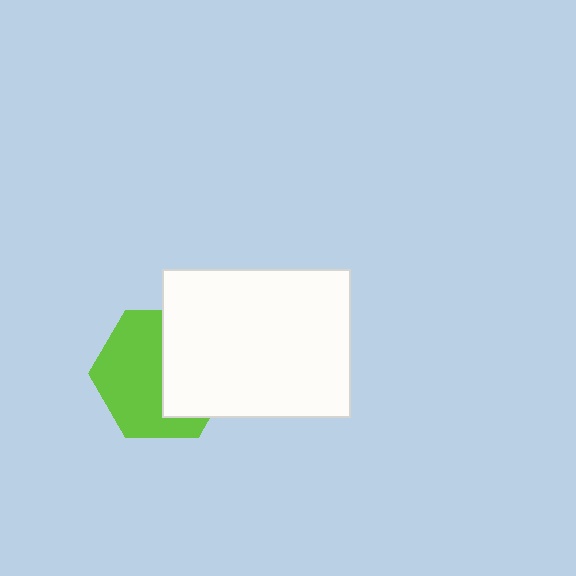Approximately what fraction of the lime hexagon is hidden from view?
Roughly 44% of the lime hexagon is hidden behind the white rectangle.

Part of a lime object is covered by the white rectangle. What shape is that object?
It is a hexagon.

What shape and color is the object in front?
The object in front is a white rectangle.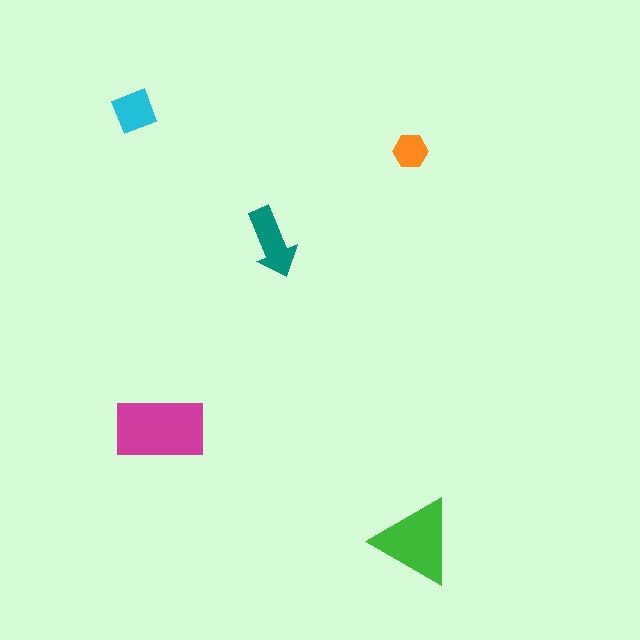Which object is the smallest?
The orange hexagon.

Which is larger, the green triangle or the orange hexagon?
The green triangle.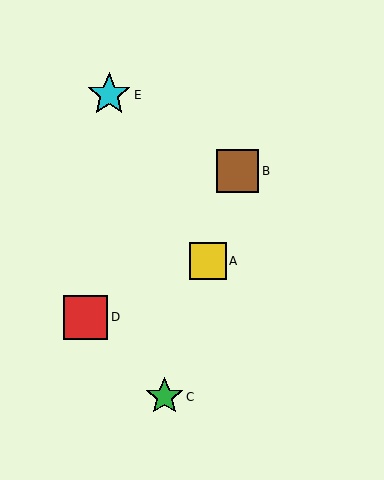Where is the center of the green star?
The center of the green star is at (165, 397).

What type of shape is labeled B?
Shape B is a brown square.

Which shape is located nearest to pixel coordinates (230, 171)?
The brown square (labeled B) at (238, 171) is nearest to that location.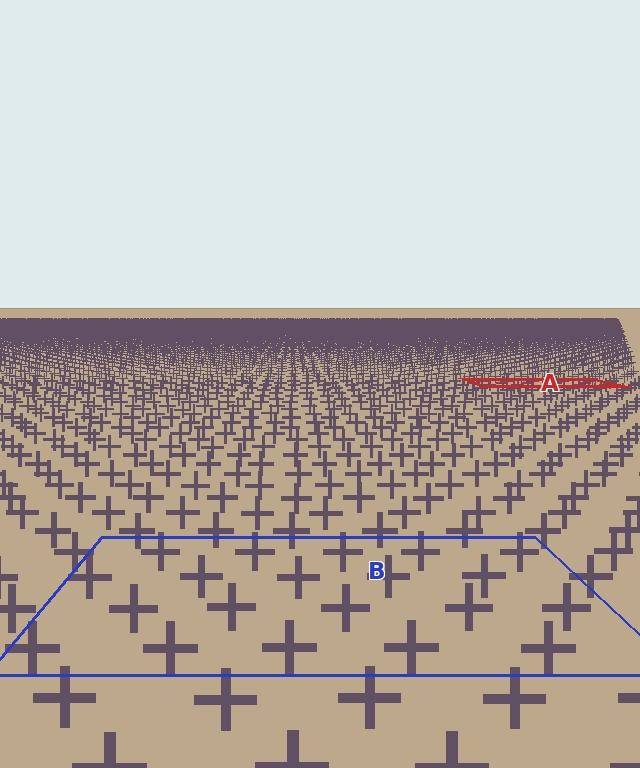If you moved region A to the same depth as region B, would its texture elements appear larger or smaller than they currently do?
They would appear larger. At a closer depth, the same texture elements are projected at a bigger on-screen size.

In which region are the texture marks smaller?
The texture marks are smaller in region A, because it is farther away.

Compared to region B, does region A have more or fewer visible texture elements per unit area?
Region A has more texture elements per unit area — they are packed more densely because it is farther away.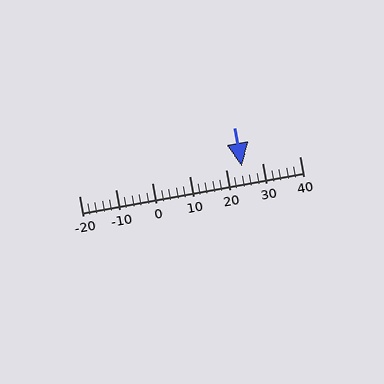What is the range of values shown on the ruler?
The ruler shows values from -20 to 40.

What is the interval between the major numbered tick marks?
The major tick marks are spaced 10 units apart.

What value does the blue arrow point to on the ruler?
The blue arrow points to approximately 24.